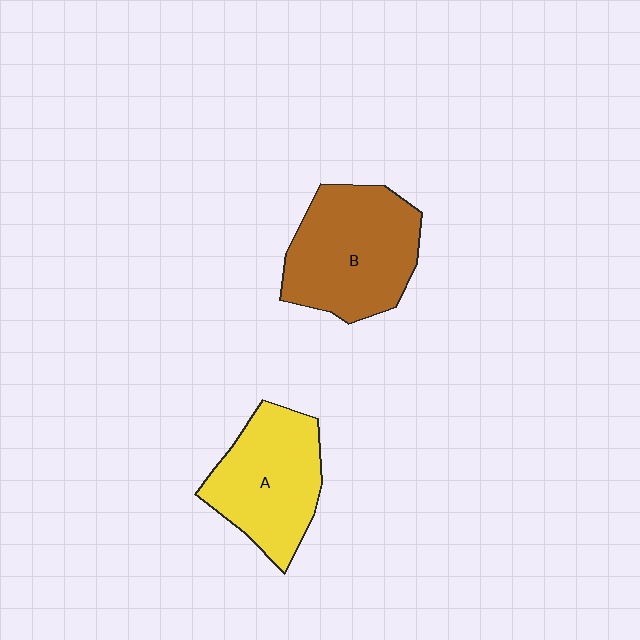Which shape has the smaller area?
Shape A (yellow).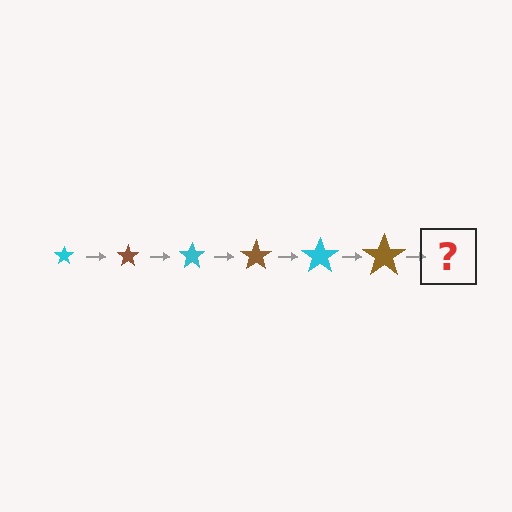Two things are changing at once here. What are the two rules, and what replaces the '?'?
The two rules are that the star grows larger each step and the color cycles through cyan and brown. The '?' should be a cyan star, larger than the previous one.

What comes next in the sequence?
The next element should be a cyan star, larger than the previous one.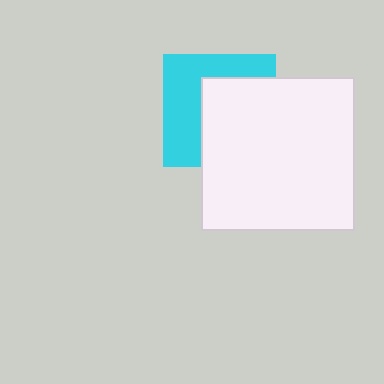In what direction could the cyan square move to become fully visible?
The cyan square could move toward the upper-left. That would shift it out from behind the white square entirely.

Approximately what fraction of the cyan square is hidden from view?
Roughly 52% of the cyan square is hidden behind the white square.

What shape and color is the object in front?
The object in front is a white square.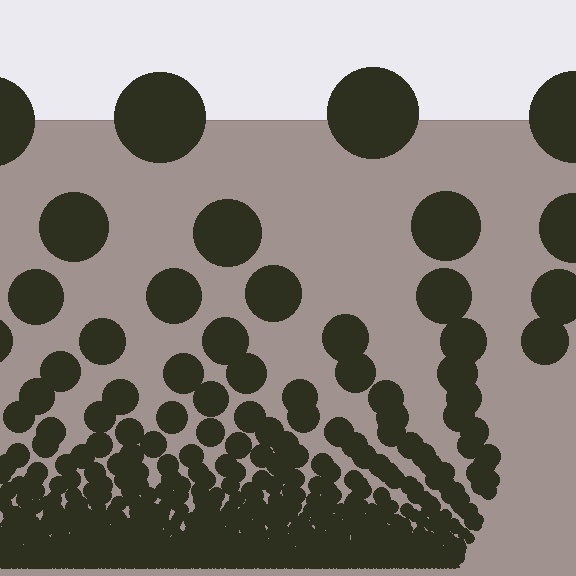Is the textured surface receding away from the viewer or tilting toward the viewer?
The surface appears to tilt toward the viewer. Texture elements get larger and sparser toward the top.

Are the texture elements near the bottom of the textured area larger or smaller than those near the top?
Smaller. The gradient is inverted — elements near the bottom are smaller and denser.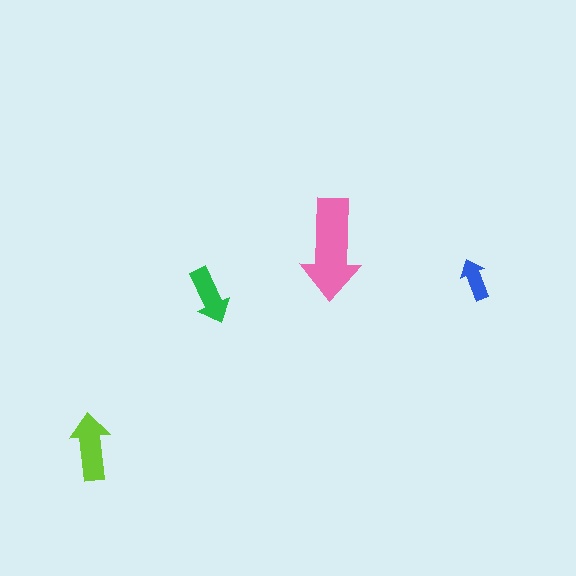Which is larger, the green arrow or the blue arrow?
The green one.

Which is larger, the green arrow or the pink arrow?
The pink one.